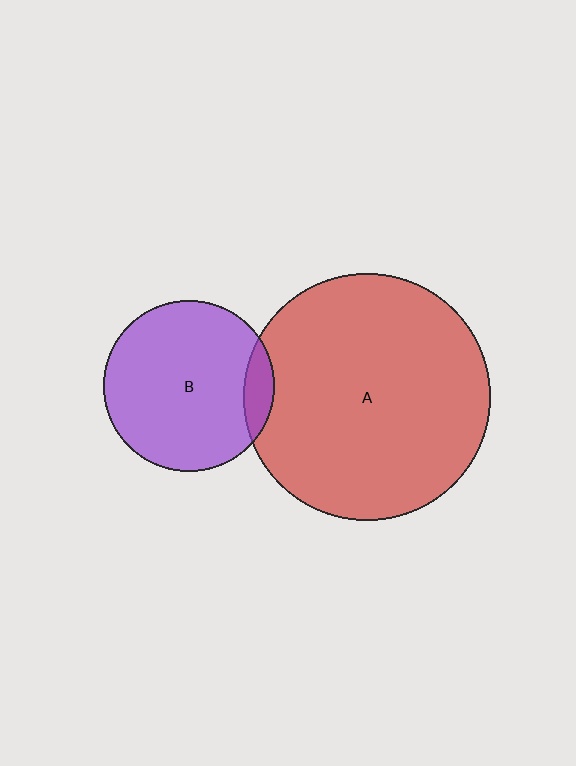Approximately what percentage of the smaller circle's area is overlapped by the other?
Approximately 10%.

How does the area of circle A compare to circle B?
Approximately 2.1 times.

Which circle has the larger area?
Circle A (red).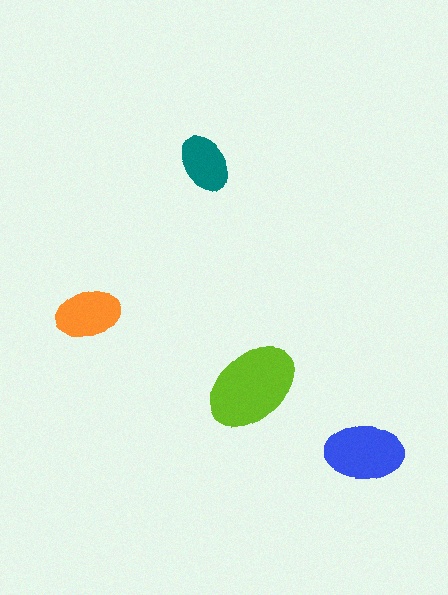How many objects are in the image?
There are 4 objects in the image.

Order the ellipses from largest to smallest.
the lime one, the blue one, the orange one, the teal one.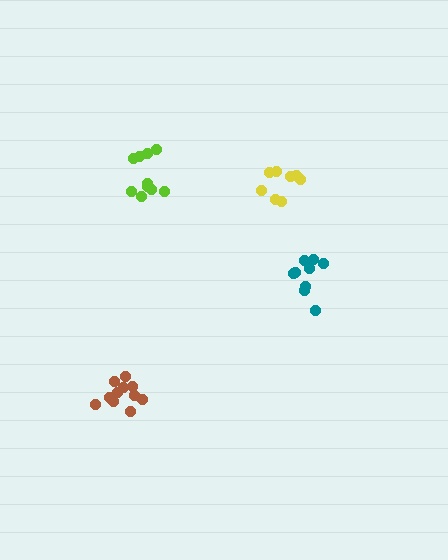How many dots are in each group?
Group 1: 10 dots, Group 2: 11 dots, Group 3: 8 dots, Group 4: 10 dots (39 total).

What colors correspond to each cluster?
The clusters are colored: lime, brown, yellow, teal.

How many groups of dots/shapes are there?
There are 4 groups.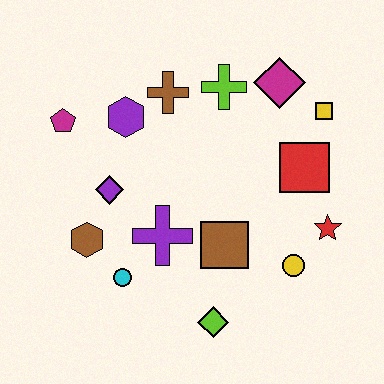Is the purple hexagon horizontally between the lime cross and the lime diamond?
No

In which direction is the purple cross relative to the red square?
The purple cross is to the left of the red square.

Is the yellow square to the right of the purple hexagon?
Yes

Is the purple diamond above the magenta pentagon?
No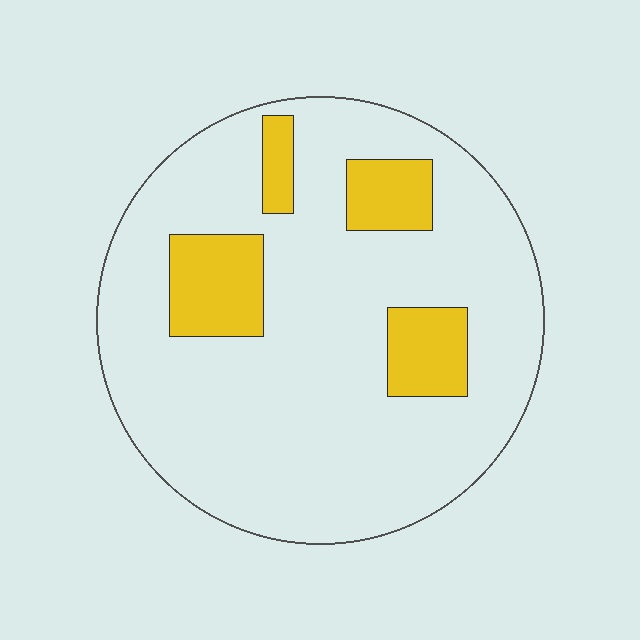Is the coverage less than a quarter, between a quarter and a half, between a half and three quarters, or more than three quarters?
Less than a quarter.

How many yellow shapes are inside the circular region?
4.